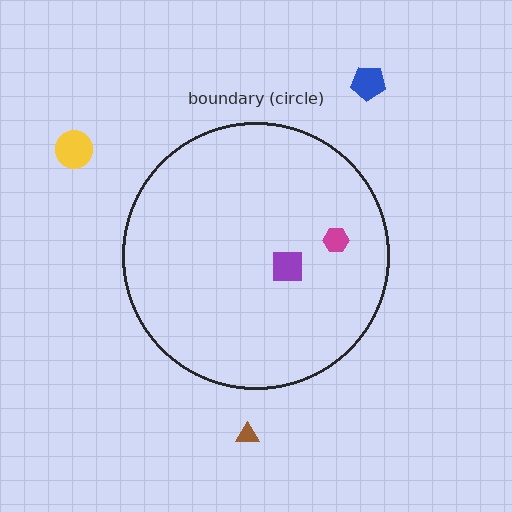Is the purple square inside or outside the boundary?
Inside.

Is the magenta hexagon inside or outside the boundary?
Inside.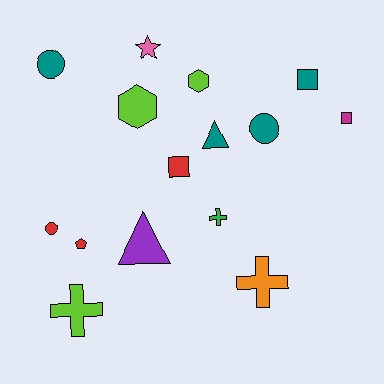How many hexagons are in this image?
There are 2 hexagons.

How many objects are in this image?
There are 15 objects.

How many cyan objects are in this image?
There are no cyan objects.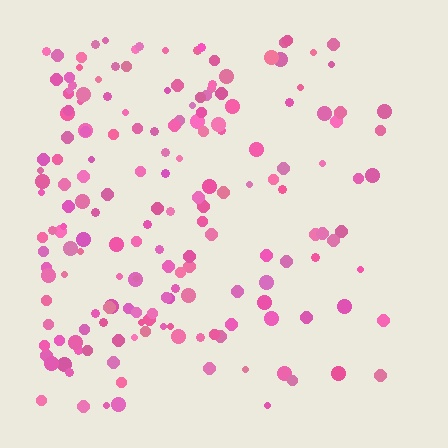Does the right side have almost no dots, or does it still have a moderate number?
Still a moderate number, just noticeably fewer than the left.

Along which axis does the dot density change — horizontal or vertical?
Horizontal.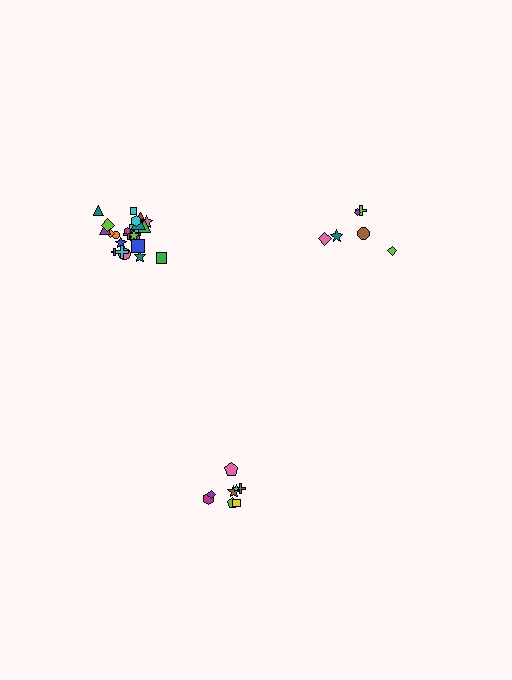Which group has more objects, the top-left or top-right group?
The top-left group.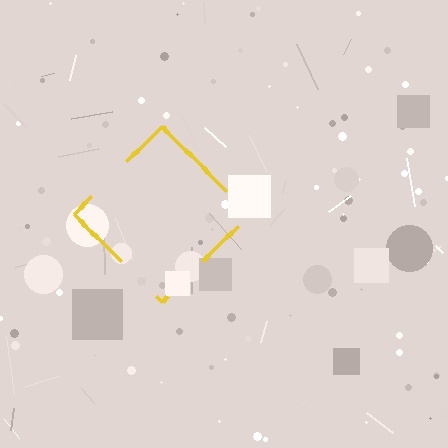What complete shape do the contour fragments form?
The contour fragments form a diamond.